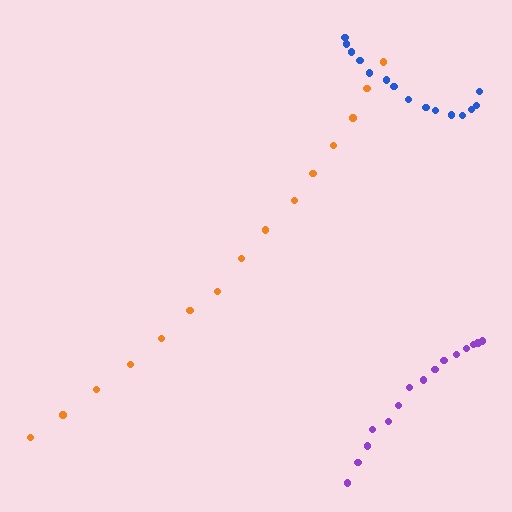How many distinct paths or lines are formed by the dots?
There are 3 distinct paths.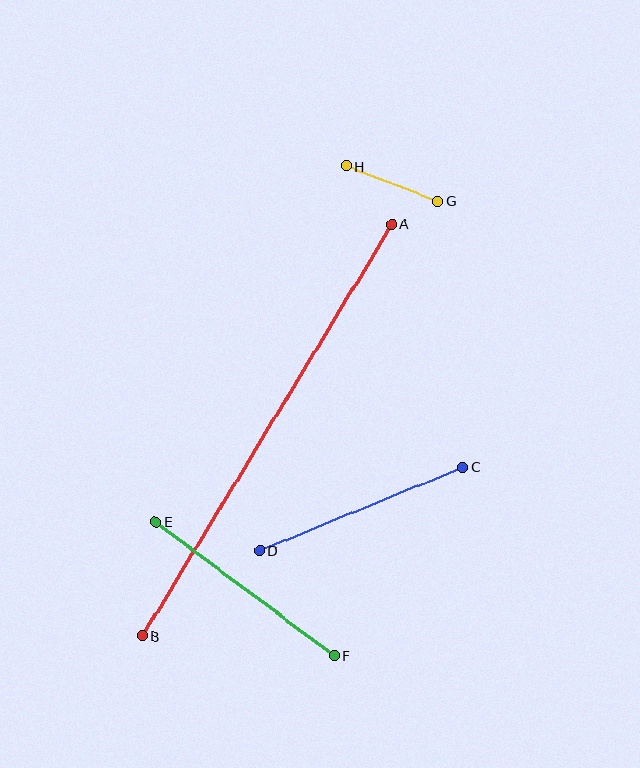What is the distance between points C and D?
The distance is approximately 219 pixels.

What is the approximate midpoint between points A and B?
The midpoint is at approximately (267, 430) pixels.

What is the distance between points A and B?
The distance is approximately 481 pixels.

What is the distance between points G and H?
The distance is approximately 98 pixels.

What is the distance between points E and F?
The distance is approximately 224 pixels.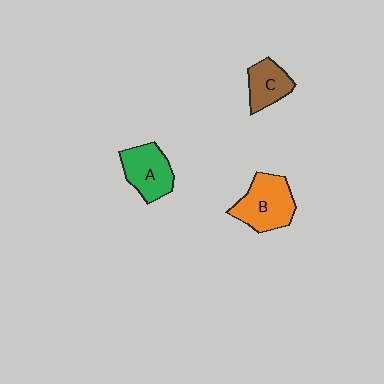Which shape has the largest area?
Shape B (orange).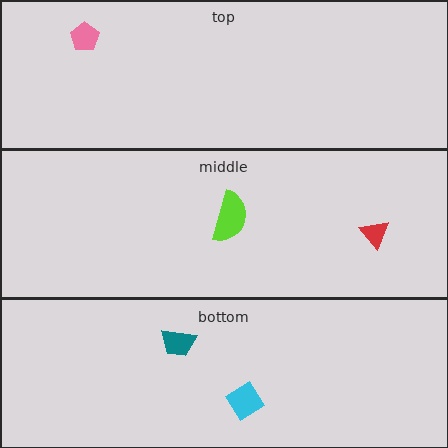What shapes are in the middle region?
The lime semicircle, the red triangle.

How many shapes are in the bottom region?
2.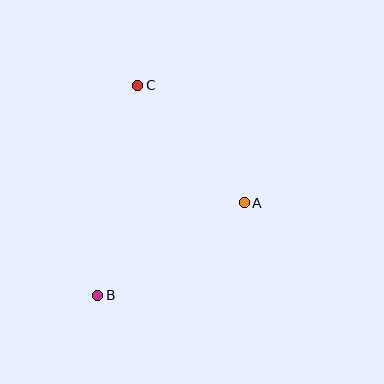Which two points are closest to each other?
Points A and C are closest to each other.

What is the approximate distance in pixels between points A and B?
The distance between A and B is approximately 173 pixels.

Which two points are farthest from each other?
Points B and C are farthest from each other.